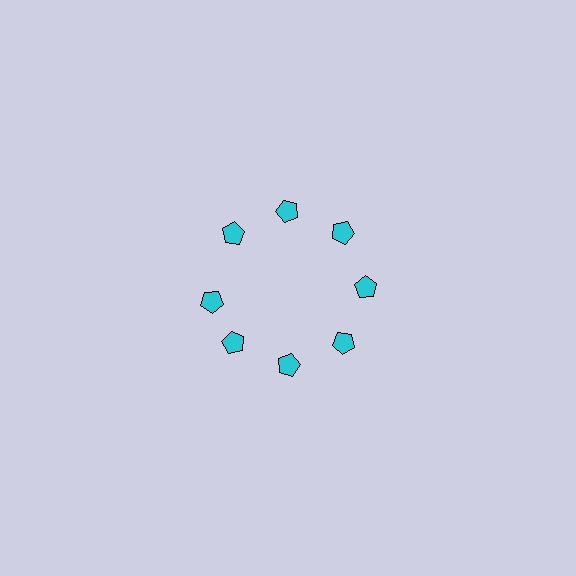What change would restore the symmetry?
The symmetry would be restored by rotating it back into even spacing with its neighbors so that all 8 pentagons sit at equal angles and equal distance from the center.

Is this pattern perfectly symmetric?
No. The 8 cyan pentagons are arranged in a ring, but one element near the 9 o'clock position is rotated out of alignment along the ring, breaking the 8-fold rotational symmetry.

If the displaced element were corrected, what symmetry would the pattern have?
It would have 8-fold rotational symmetry — the pattern would map onto itself every 45 degrees.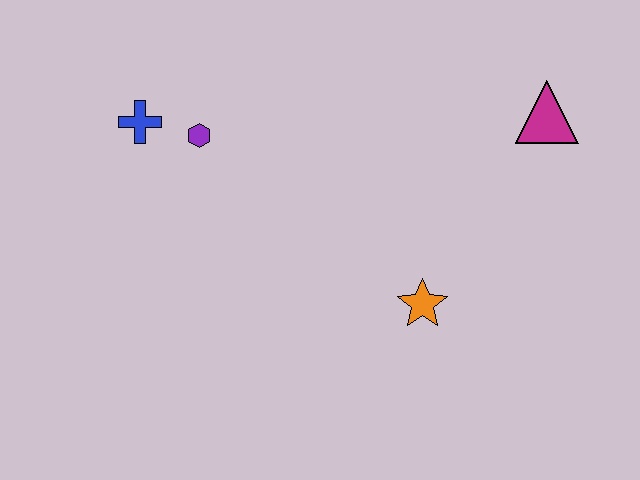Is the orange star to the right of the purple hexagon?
Yes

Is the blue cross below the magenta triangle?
Yes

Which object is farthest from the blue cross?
The magenta triangle is farthest from the blue cross.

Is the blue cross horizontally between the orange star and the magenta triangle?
No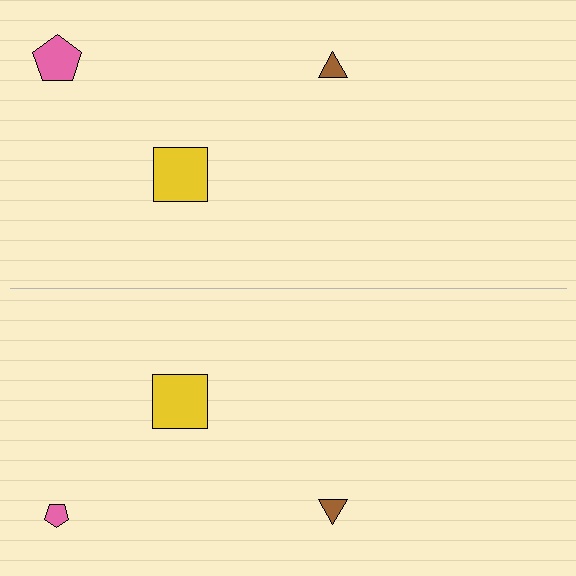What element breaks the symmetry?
The pink pentagon on the bottom side has a different size than its mirror counterpart.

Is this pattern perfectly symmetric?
No, the pattern is not perfectly symmetric. The pink pentagon on the bottom side has a different size than its mirror counterpart.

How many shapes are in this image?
There are 6 shapes in this image.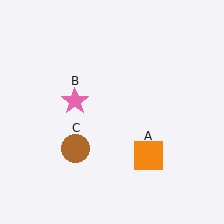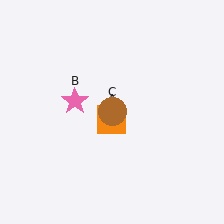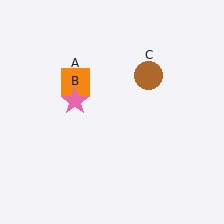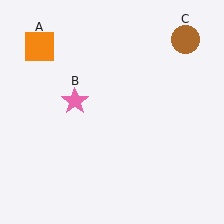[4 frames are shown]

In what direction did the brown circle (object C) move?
The brown circle (object C) moved up and to the right.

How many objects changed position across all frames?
2 objects changed position: orange square (object A), brown circle (object C).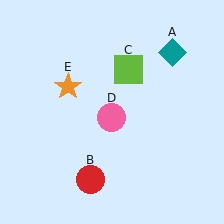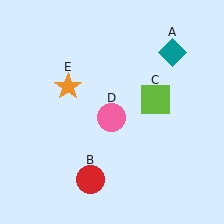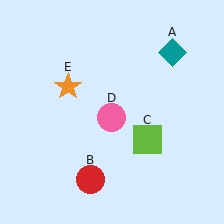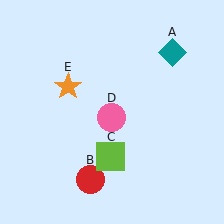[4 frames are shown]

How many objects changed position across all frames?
1 object changed position: lime square (object C).